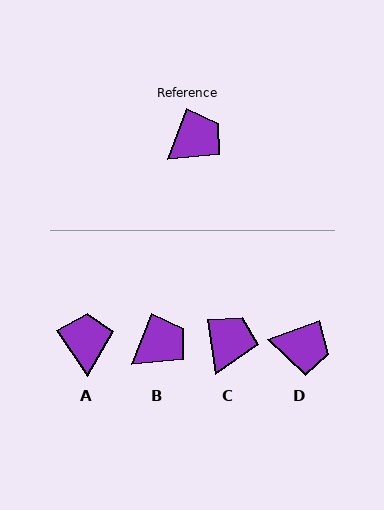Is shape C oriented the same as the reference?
No, it is off by about 30 degrees.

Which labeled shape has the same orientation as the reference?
B.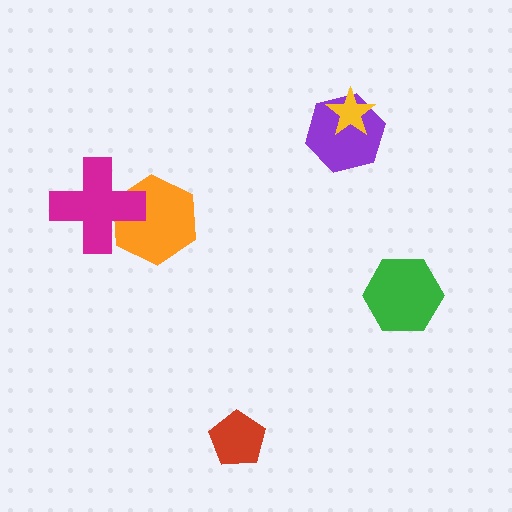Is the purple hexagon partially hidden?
Yes, it is partially covered by another shape.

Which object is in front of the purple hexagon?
The yellow star is in front of the purple hexagon.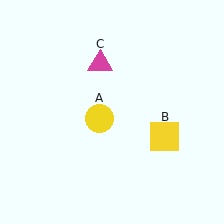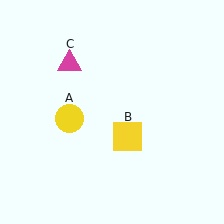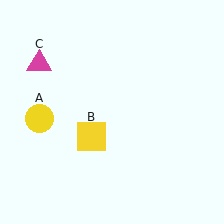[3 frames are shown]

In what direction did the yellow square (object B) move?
The yellow square (object B) moved left.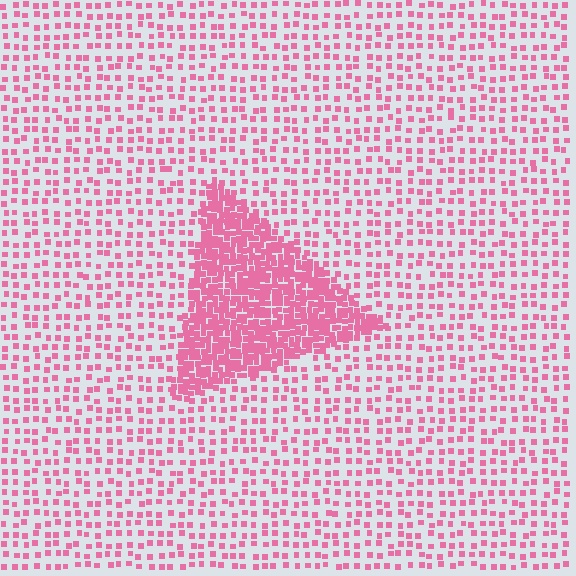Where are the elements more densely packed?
The elements are more densely packed inside the triangle boundary.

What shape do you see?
I see a triangle.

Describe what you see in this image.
The image contains small pink elements arranged at two different densities. A triangle-shaped region is visible where the elements are more densely packed than the surrounding area.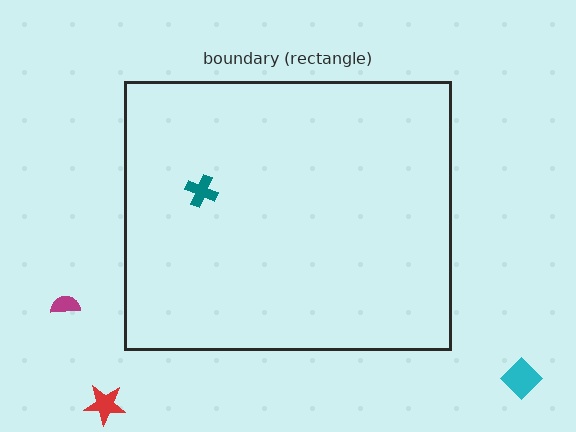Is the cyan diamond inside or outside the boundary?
Outside.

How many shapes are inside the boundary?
1 inside, 3 outside.